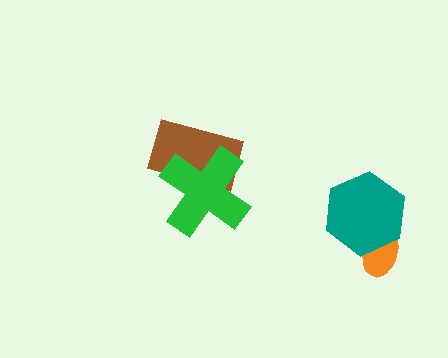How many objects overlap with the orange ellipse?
1 object overlaps with the orange ellipse.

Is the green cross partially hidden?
No, no other shape covers it.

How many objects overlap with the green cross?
1 object overlaps with the green cross.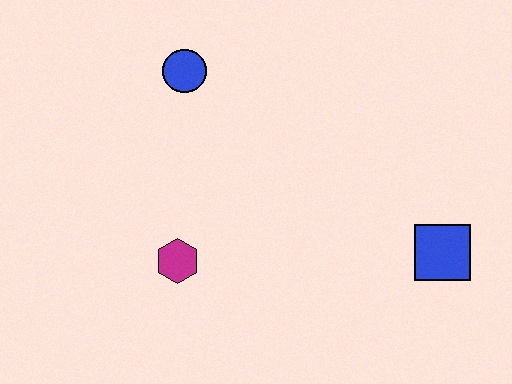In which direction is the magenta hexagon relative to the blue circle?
The magenta hexagon is below the blue circle.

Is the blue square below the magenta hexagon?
No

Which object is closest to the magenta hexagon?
The blue circle is closest to the magenta hexagon.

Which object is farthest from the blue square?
The blue circle is farthest from the blue square.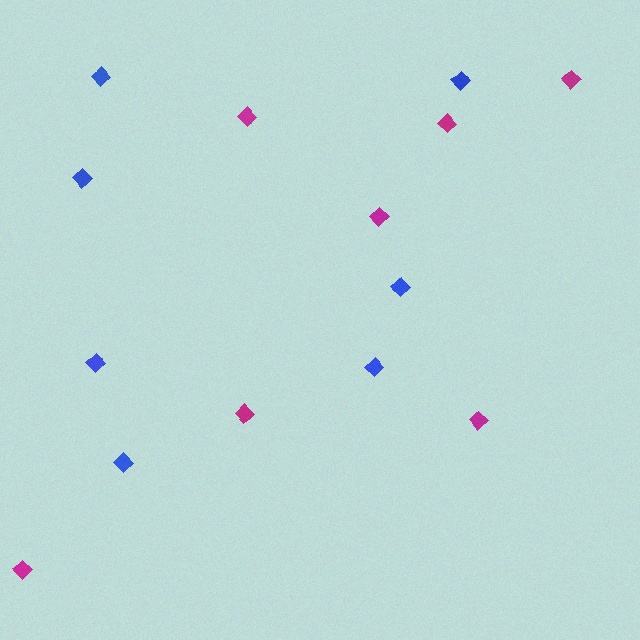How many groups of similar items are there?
There are 2 groups: one group of magenta diamonds (7) and one group of blue diamonds (7).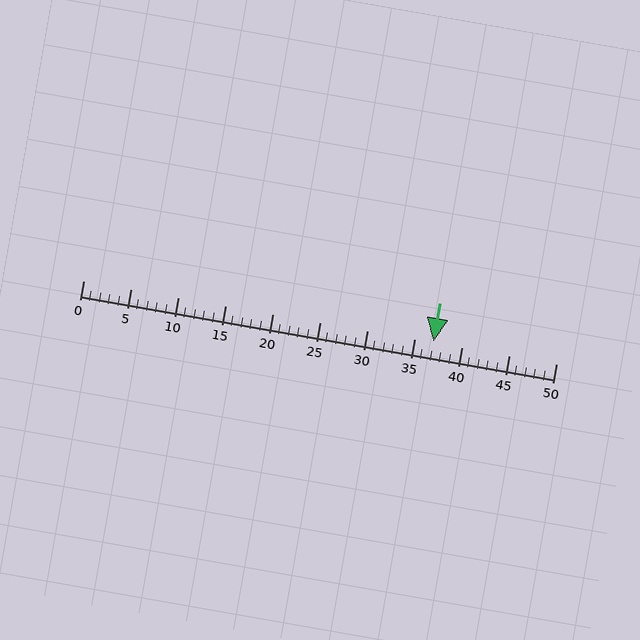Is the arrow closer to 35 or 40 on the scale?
The arrow is closer to 35.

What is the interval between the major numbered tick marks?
The major tick marks are spaced 5 units apart.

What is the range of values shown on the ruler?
The ruler shows values from 0 to 50.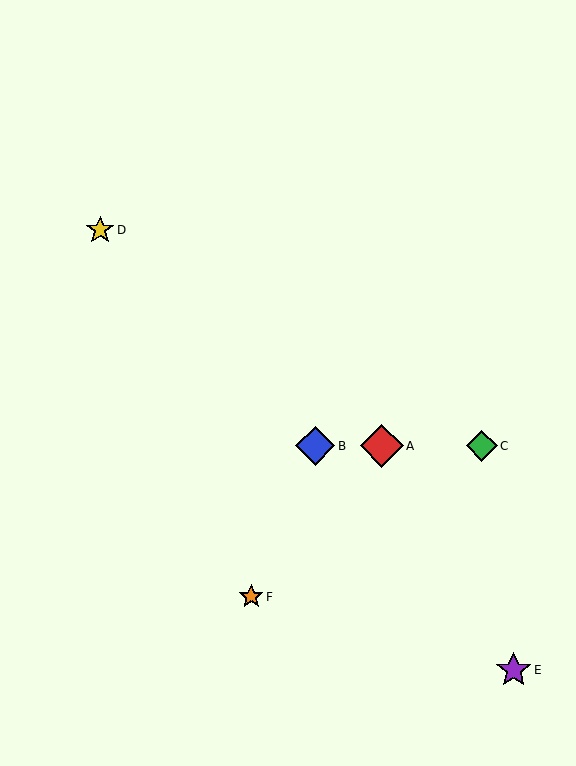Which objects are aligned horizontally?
Objects A, B, C are aligned horizontally.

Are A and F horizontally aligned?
No, A is at y≈446 and F is at y≈597.